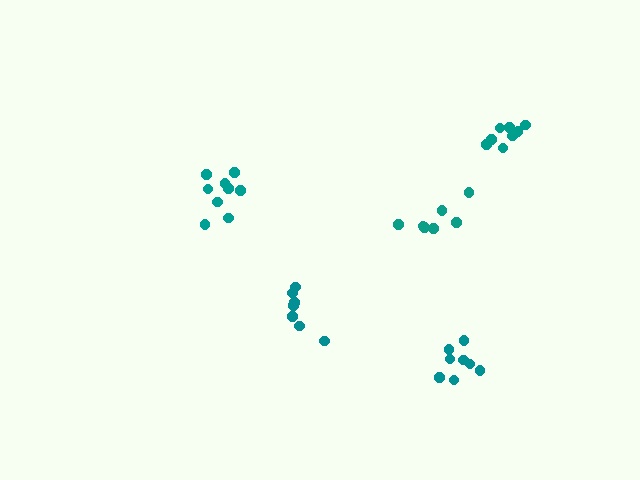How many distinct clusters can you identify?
There are 5 distinct clusters.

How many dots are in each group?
Group 1: 8 dots, Group 2: 7 dots, Group 3: 8 dots, Group 4: 9 dots, Group 5: 7 dots (39 total).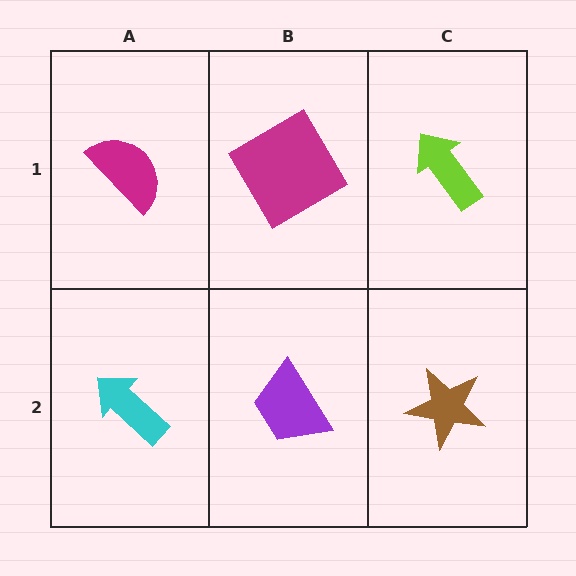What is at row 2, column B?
A purple trapezoid.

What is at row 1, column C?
A lime arrow.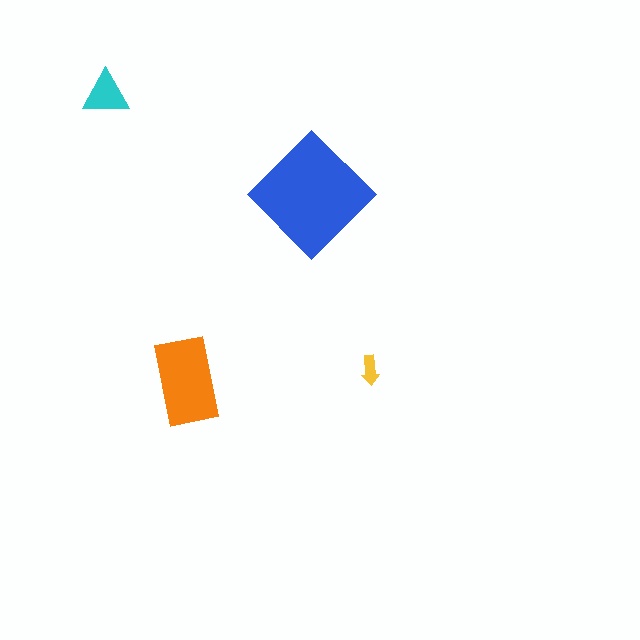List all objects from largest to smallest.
The blue diamond, the orange rectangle, the cyan triangle, the yellow arrow.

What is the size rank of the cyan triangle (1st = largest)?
3rd.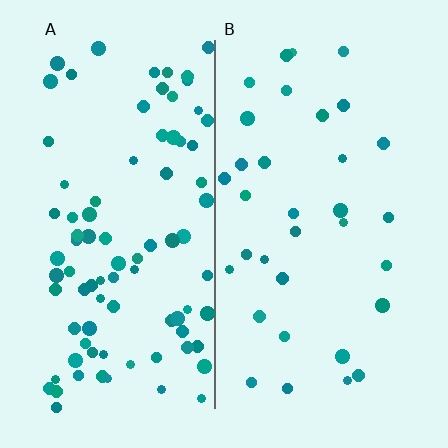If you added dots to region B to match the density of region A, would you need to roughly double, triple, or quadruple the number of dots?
Approximately triple.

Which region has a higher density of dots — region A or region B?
A (the left).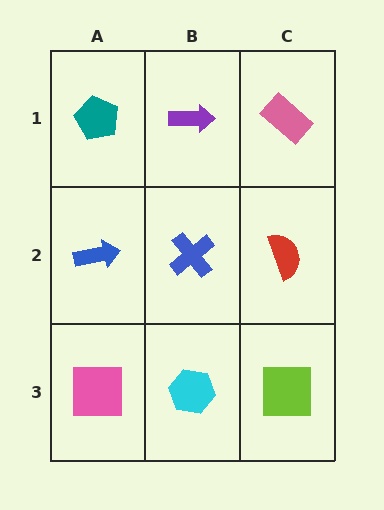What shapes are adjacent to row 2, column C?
A pink rectangle (row 1, column C), a lime square (row 3, column C), a blue cross (row 2, column B).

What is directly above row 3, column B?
A blue cross.